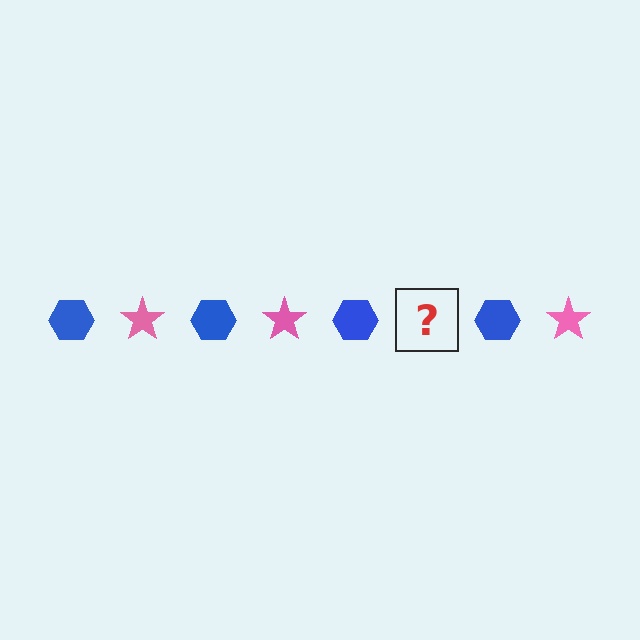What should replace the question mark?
The question mark should be replaced with a pink star.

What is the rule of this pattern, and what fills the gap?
The rule is that the pattern alternates between blue hexagon and pink star. The gap should be filled with a pink star.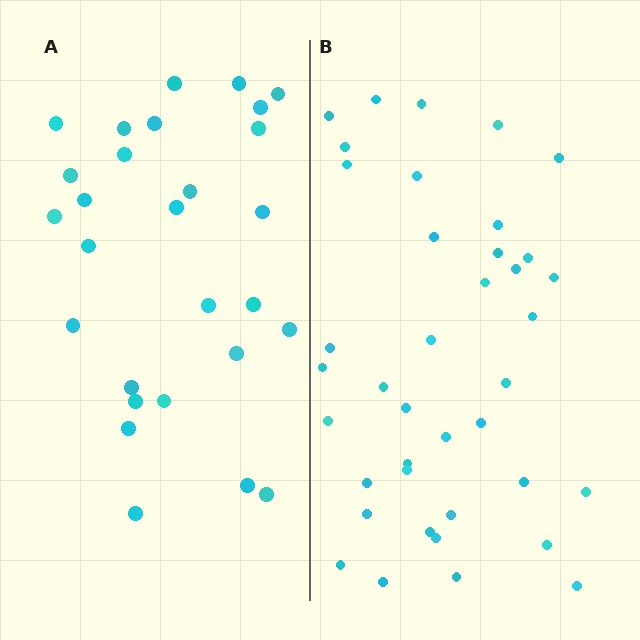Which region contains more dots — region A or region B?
Region B (the right region) has more dots.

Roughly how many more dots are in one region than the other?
Region B has roughly 12 or so more dots than region A.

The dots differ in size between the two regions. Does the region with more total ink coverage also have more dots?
No. Region A has more total ink coverage because its dots are larger, but region B actually contains more individual dots. Total area can be misleading — the number of items is what matters here.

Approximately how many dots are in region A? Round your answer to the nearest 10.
About 30 dots. (The exact count is 28, which rounds to 30.)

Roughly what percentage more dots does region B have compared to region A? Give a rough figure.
About 40% more.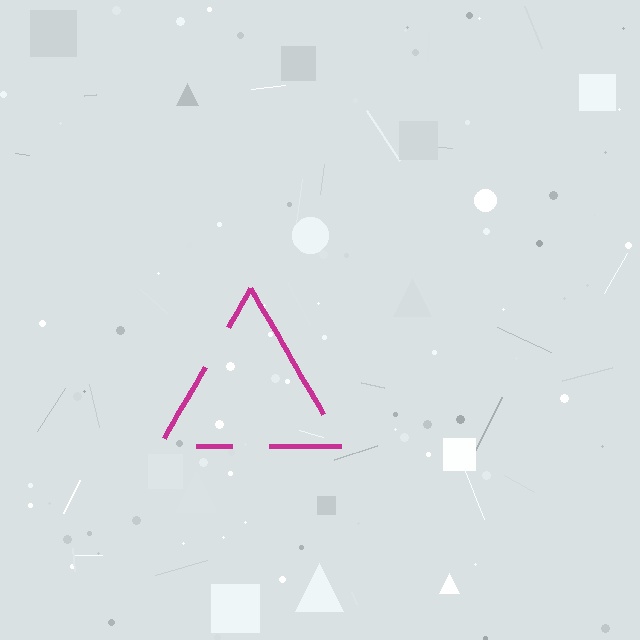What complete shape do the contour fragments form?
The contour fragments form a triangle.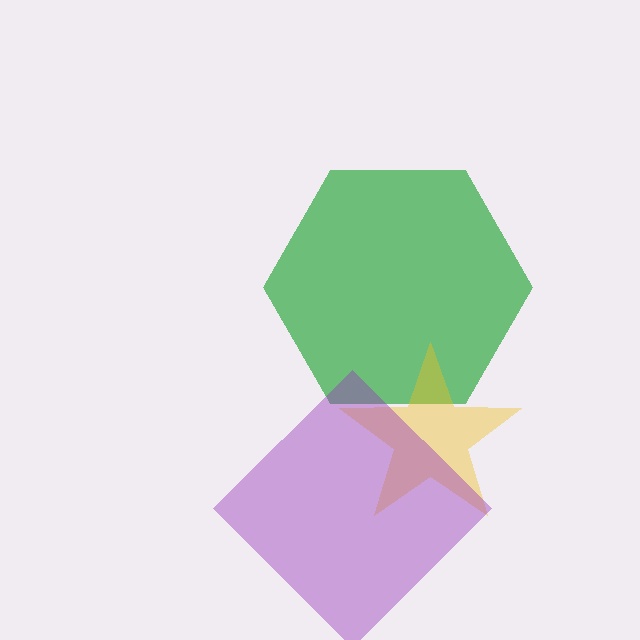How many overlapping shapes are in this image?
There are 3 overlapping shapes in the image.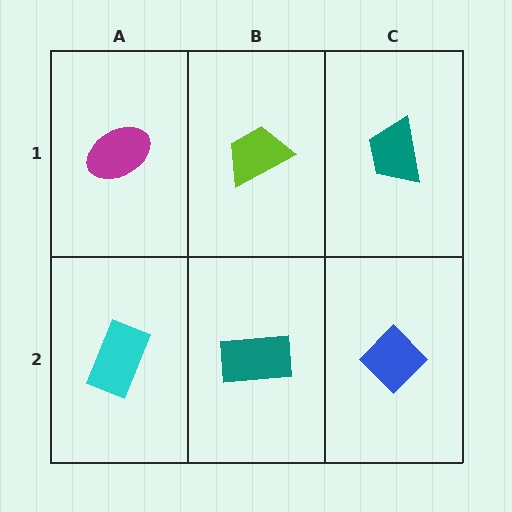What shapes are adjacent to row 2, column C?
A teal trapezoid (row 1, column C), a teal rectangle (row 2, column B).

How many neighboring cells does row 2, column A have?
2.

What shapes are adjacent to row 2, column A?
A magenta ellipse (row 1, column A), a teal rectangle (row 2, column B).